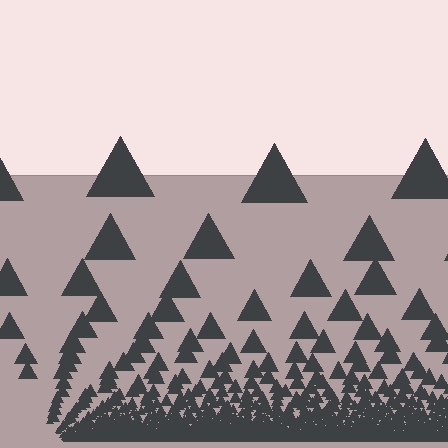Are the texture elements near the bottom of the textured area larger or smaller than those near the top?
Smaller. The gradient is inverted — elements near the bottom are smaller and denser.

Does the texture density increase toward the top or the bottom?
Density increases toward the bottom.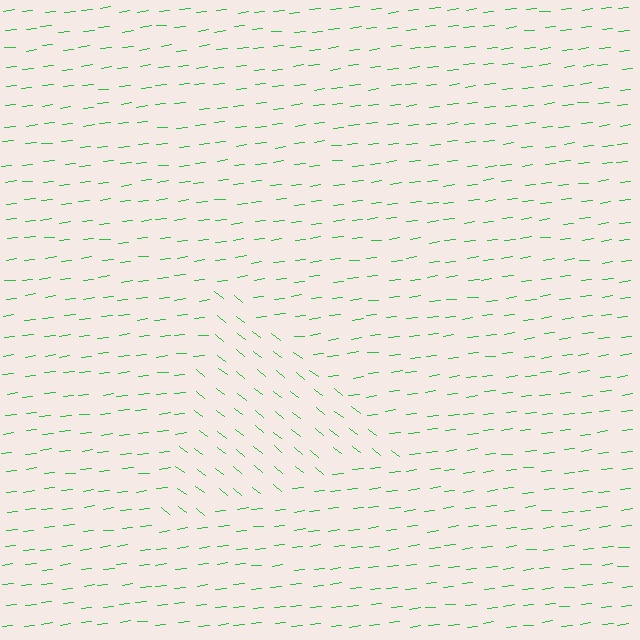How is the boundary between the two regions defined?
The boundary is defined purely by a change in line orientation (approximately 45 degrees difference). All lines are the same color and thickness.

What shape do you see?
I see a triangle.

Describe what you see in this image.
The image is filled with small green line segments. A triangle region in the image has lines oriented differently from the surrounding lines, creating a visible texture boundary.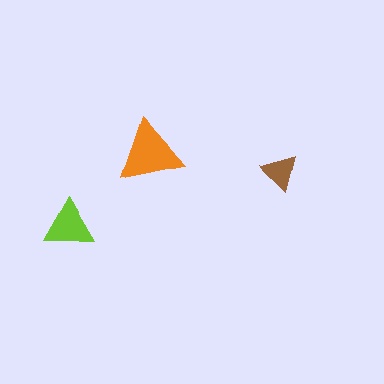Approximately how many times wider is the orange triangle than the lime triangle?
About 1.5 times wider.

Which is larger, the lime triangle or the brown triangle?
The lime one.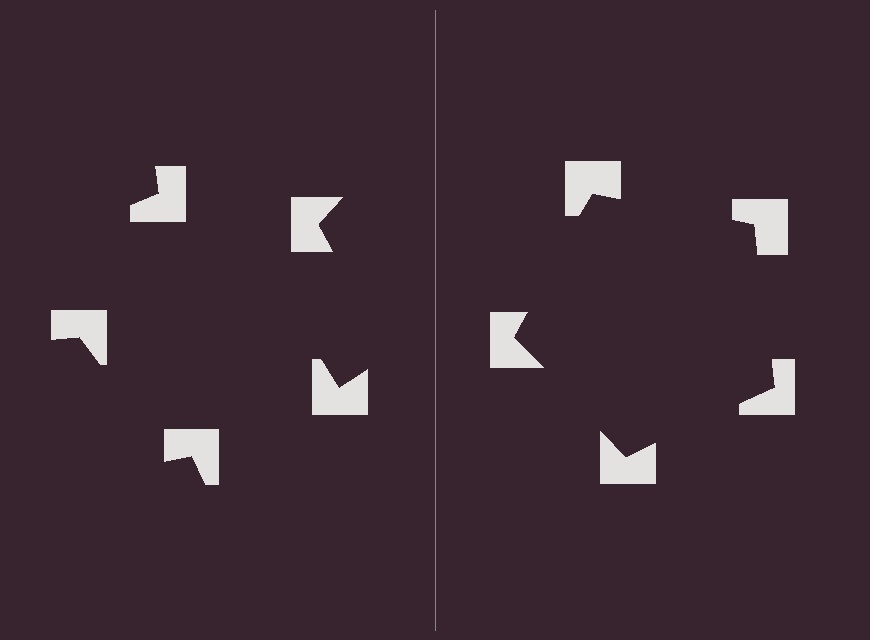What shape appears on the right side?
An illusory pentagon.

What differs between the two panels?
The notched squares are positioned identically on both sides; only the wedge orientations differ. On the right they align to a pentagon; on the left they are misaligned.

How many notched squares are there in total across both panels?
10 — 5 on each side.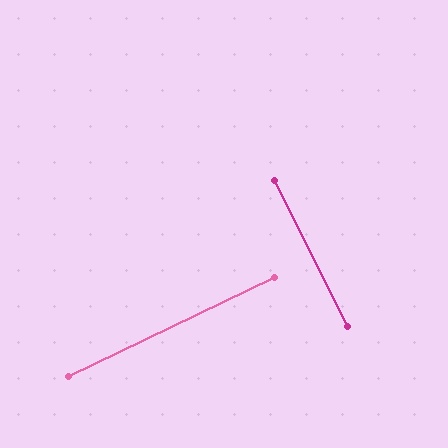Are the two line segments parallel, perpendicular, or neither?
Perpendicular — they meet at approximately 89°.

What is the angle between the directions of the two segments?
Approximately 89 degrees.